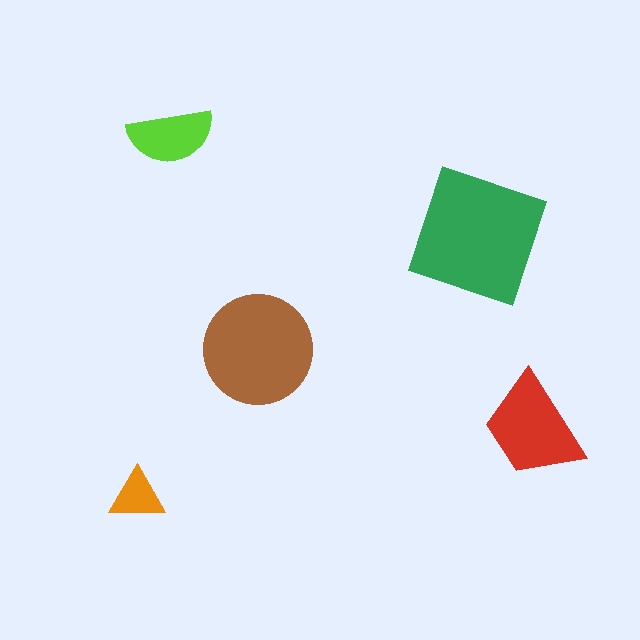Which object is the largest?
The green square.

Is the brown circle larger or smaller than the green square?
Smaller.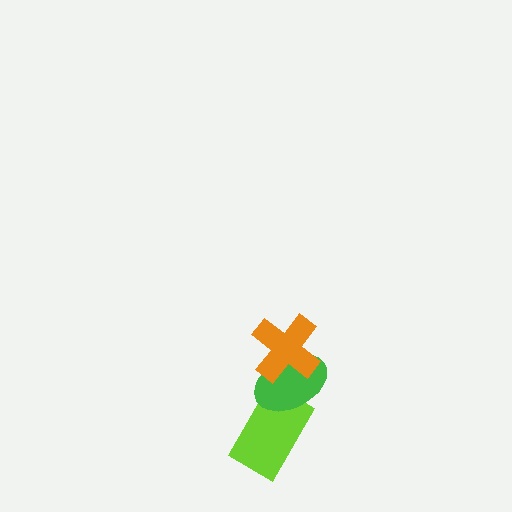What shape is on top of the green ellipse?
The orange cross is on top of the green ellipse.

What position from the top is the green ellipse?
The green ellipse is 2nd from the top.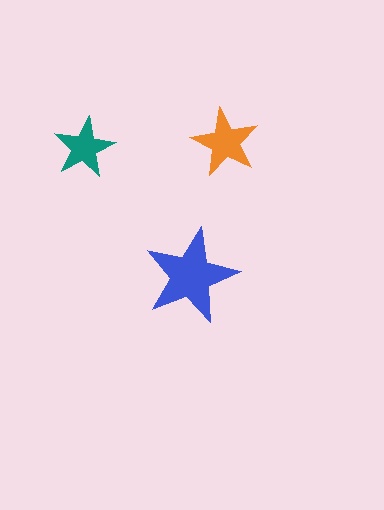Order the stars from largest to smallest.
the blue one, the orange one, the teal one.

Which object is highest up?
The orange star is topmost.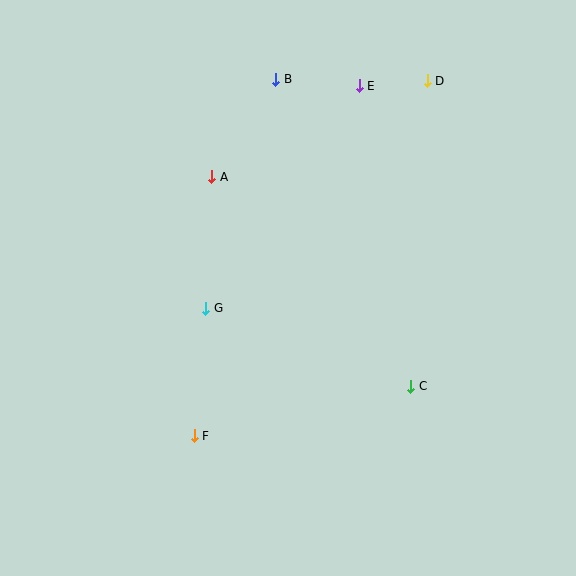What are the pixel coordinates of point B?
Point B is at (276, 79).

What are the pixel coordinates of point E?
Point E is at (359, 86).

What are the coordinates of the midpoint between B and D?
The midpoint between B and D is at (351, 80).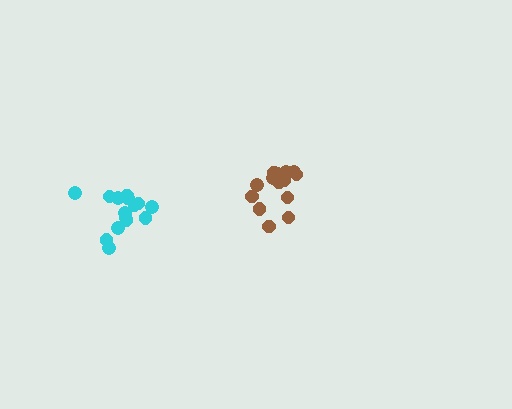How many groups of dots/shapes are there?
There are 2 groups.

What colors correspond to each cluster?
The clusters are colored: cyan, brown.